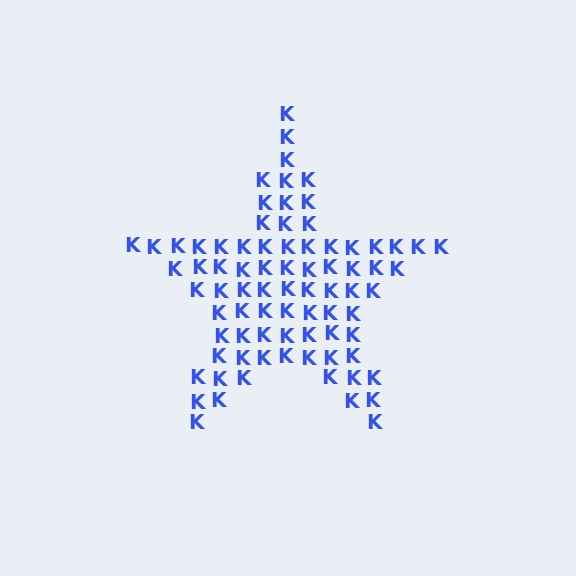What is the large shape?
The large shape is a star.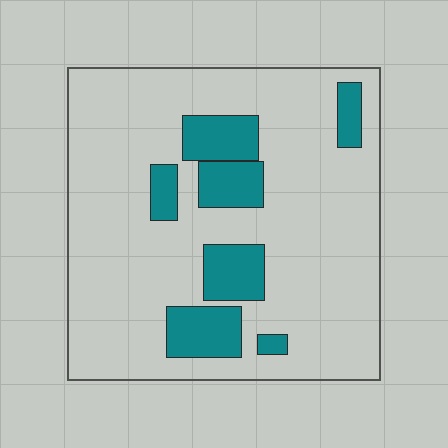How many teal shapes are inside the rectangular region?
7.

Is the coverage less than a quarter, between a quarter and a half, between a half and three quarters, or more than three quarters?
Less than a quarter.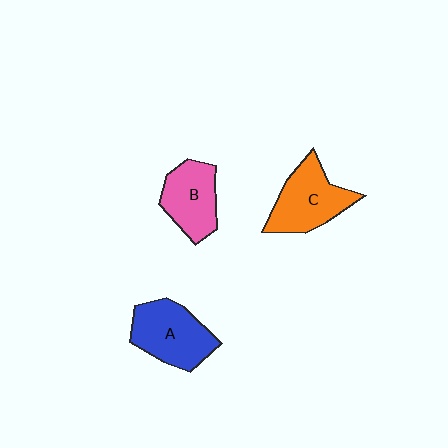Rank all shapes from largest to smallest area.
From largest to smallest: A (blue), C (orange), B (pink).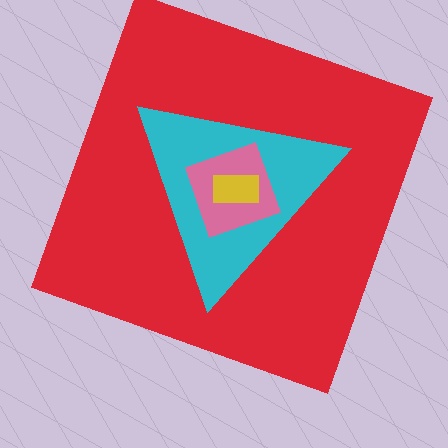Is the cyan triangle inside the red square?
Yes.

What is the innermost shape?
The yellow rectangle.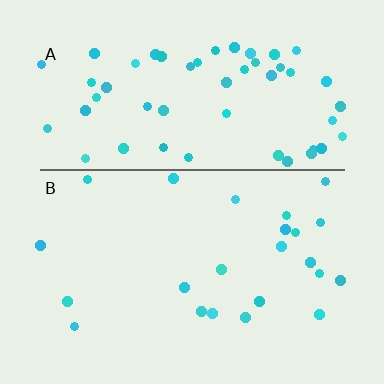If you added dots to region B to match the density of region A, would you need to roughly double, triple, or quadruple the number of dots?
Approximately double.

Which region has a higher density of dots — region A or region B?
A (the top).